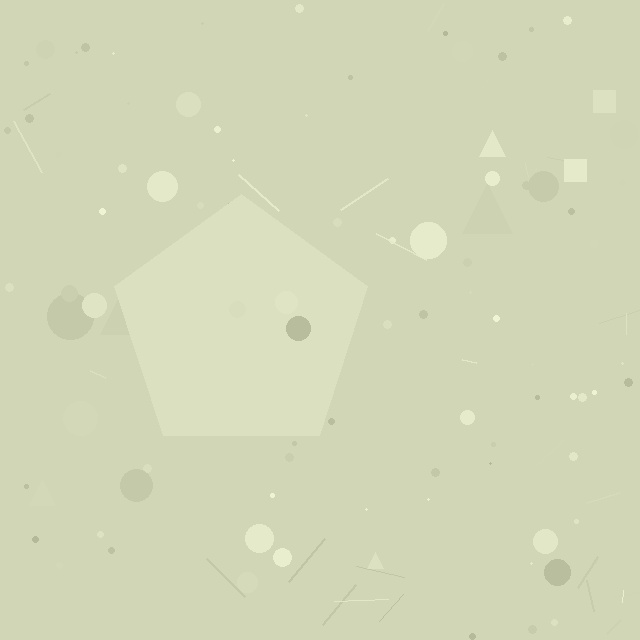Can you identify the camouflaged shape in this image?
The camouflaged shape is a pentagon.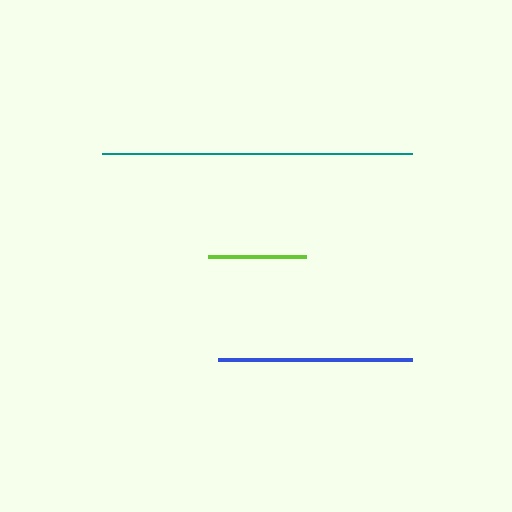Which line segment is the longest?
The teal line is the longest at approximately 310 pixels.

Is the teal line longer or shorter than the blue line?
The teal line is longer than the blue line.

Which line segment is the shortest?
The lime line is the shortest at approximately 98 pixels.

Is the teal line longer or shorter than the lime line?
The teal line is longer than the lime line.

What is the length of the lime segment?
The lime segment is approximately 98 pixels long.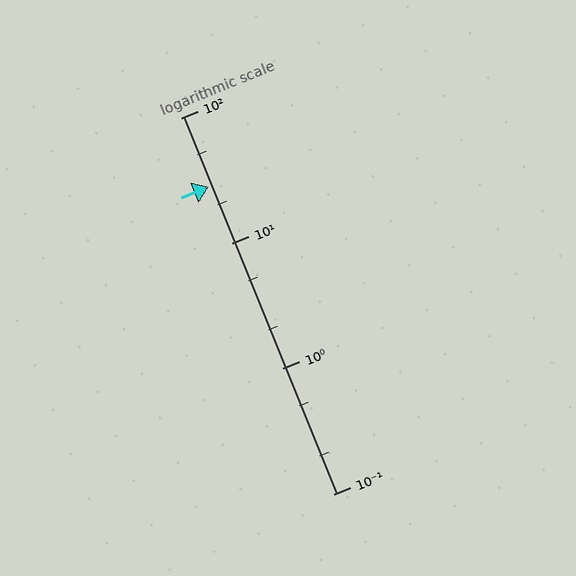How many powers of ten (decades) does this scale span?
The scale spans 3 decades, from 0.1 to 100.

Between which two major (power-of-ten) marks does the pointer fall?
The pointer is between 10 and 100.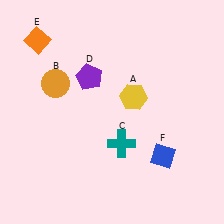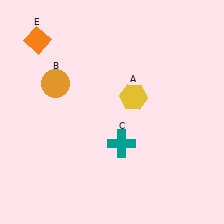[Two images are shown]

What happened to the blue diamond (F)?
The blue diamond (F) was removed in Image 2. It was in the bottom-right area of Image 1.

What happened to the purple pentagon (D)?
The purple pentagon (D) was removed in Image 2. It was in the top-left area of Image 1.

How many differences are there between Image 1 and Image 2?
There are 2 differences between the two images.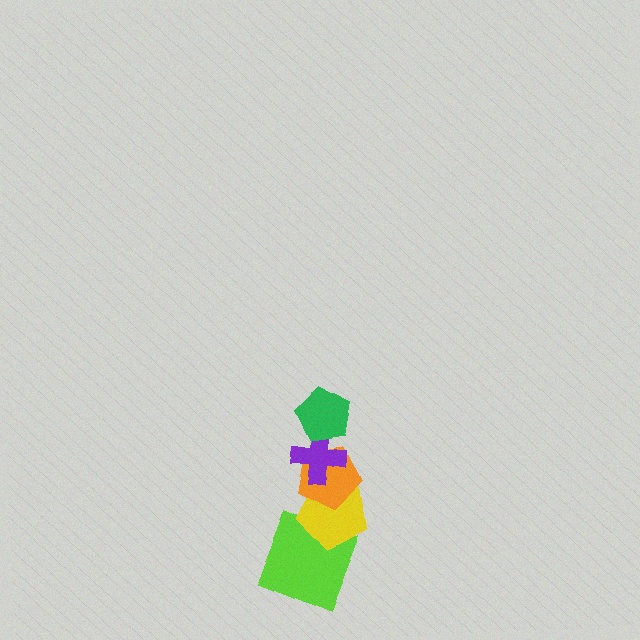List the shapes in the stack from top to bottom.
From top to bottom: the green pentagon, the purple cross, the orange pentagon, the yellow pentagon, the lime square.